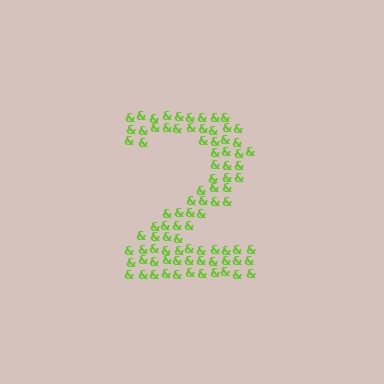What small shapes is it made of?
It is made of small ampersands.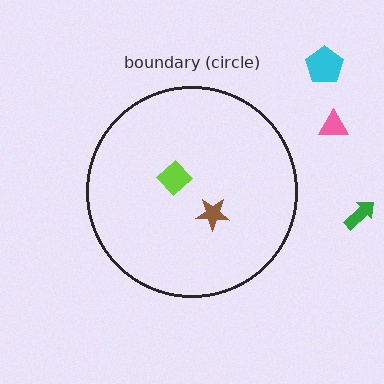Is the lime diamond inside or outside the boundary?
Inside.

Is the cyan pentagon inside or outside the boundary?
Outside.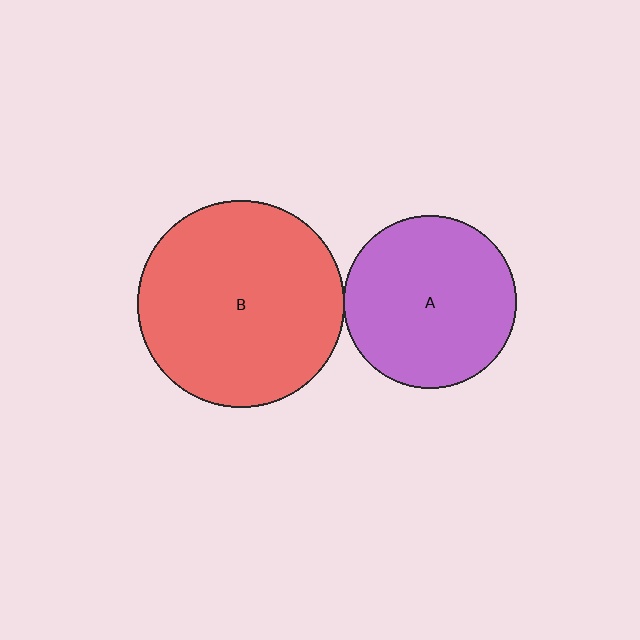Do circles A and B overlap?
Yes.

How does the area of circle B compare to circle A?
Approximately 1.4 times.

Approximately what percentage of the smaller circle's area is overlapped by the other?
Approximately 5%.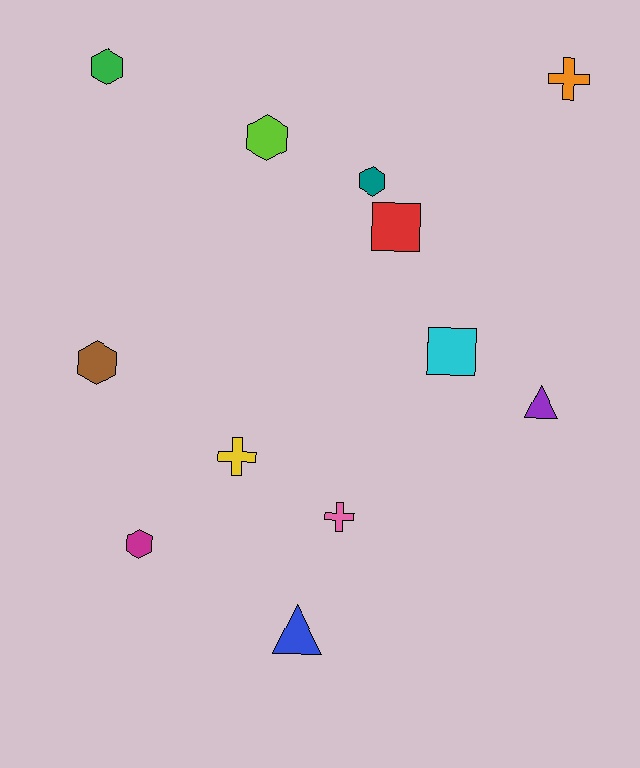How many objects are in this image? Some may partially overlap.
There are 12 objects.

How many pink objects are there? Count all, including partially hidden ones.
There is 1 pink object.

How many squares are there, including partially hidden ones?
There are 2 squares.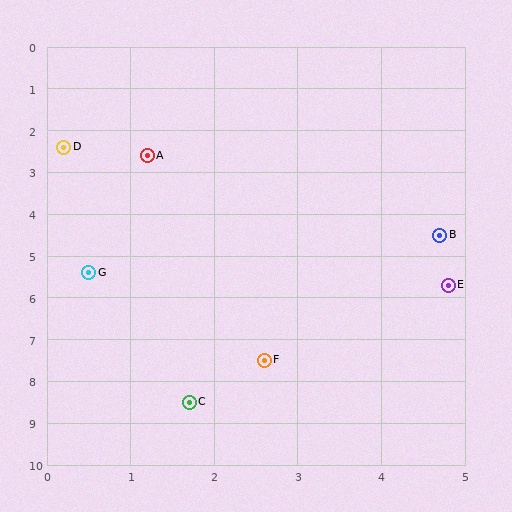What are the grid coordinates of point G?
Point G is at approximately (0.5, 5.4).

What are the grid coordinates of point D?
Point D is at approximately (0.2, 2.4).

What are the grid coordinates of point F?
Point F is at approximately (2.6, 7.5).